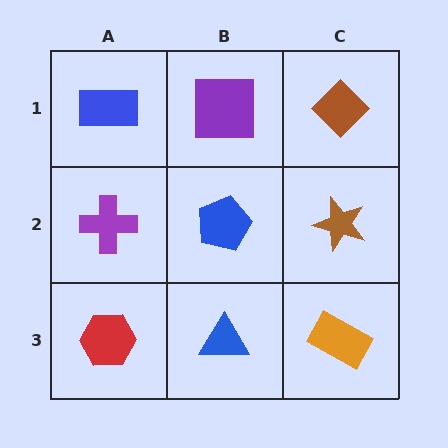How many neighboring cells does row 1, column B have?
3.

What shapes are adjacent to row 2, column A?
A blue rectangle (row 1, column A), a red hexagon (row 3, column A), a blue pentagon (row 2, column B).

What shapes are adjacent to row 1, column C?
A brown star (row 2, column C), a purple square (row 1, column B).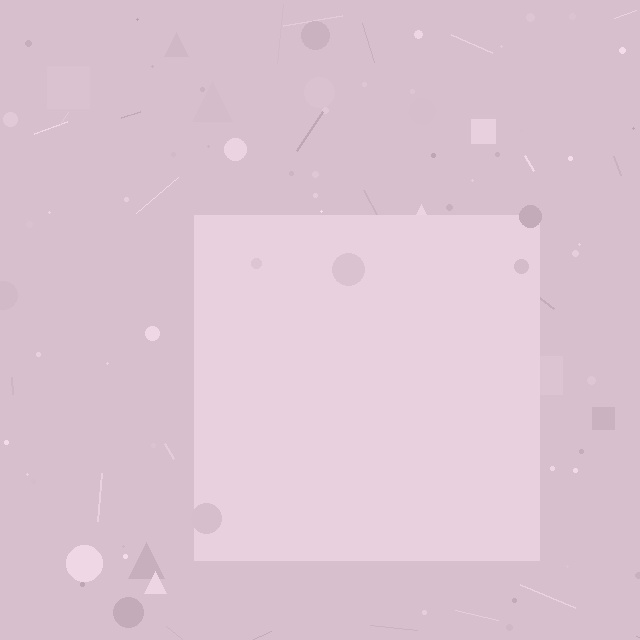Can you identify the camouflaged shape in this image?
The camouflaged shape is a square.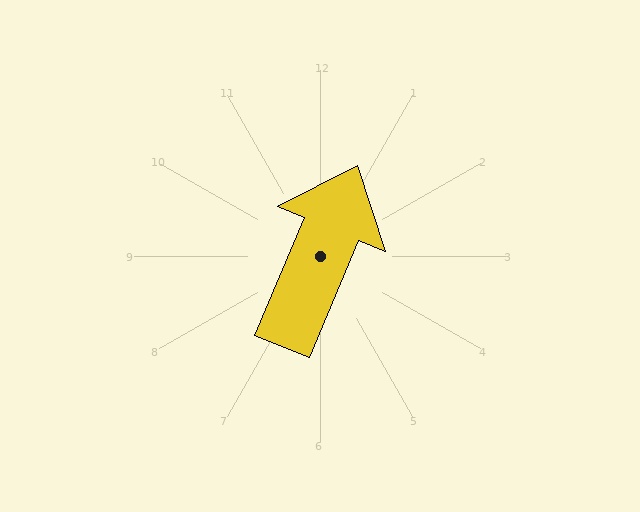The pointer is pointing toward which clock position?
Roughly 1 o'clock.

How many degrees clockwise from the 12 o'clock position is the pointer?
Approximately 23 degrees.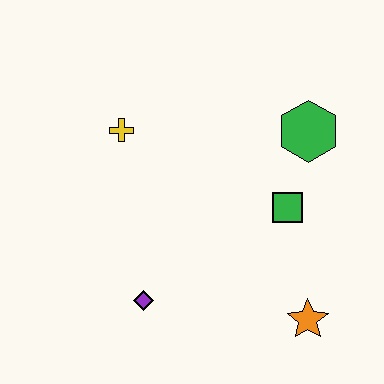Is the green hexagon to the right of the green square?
Yes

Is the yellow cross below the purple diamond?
No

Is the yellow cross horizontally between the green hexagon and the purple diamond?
No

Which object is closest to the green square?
The green hexagon is closest to the green square.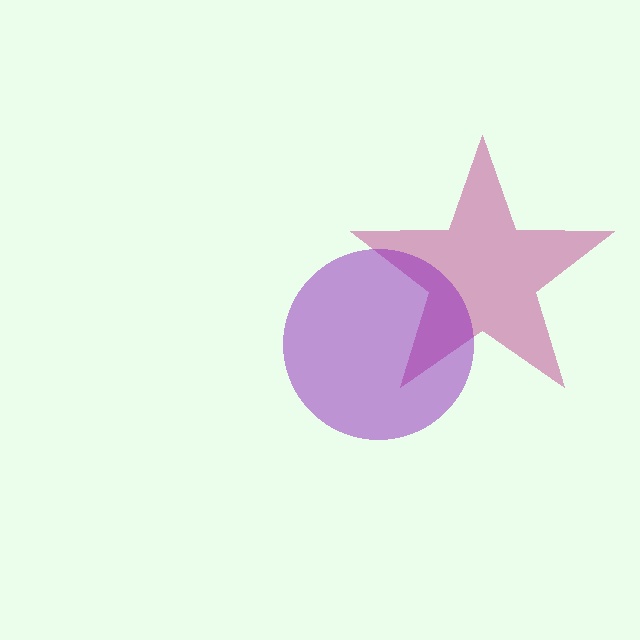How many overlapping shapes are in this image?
There are 2 overlapping shapes in the image.